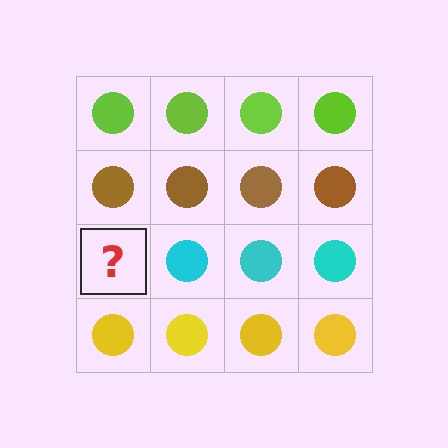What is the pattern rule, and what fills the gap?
The rule is that each row has a consistent color. The gap should be filled with a cyan circle.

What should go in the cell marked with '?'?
The missing cell should contain a cyan circle.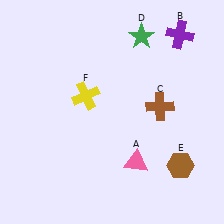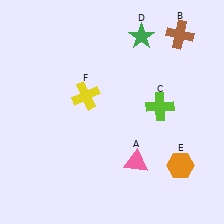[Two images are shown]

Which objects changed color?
B changed from purple to brown. C changed from brown to lime. E changed from brown to orange.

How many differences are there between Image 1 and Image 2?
There are 3 differences between the two images.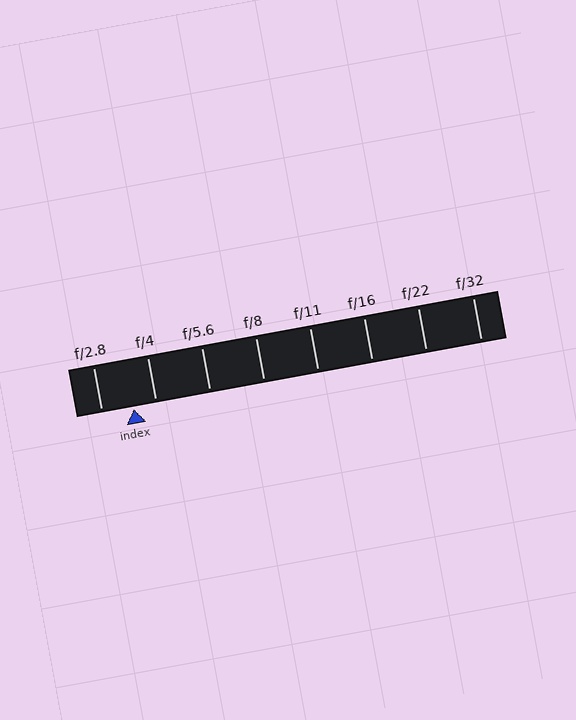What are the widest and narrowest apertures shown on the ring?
The widest aperture shown is f/2.8 and the narrowest is f/32.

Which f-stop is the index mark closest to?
The index mark is closest to f/4.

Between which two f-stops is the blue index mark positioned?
The index mark is between f/2.8 and f/4.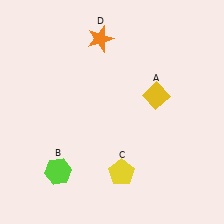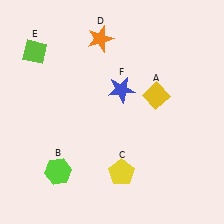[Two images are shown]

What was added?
A lime diamond (E), a blue star (F) were added in Image 2.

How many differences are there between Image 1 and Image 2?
There are 2 differences between the two images.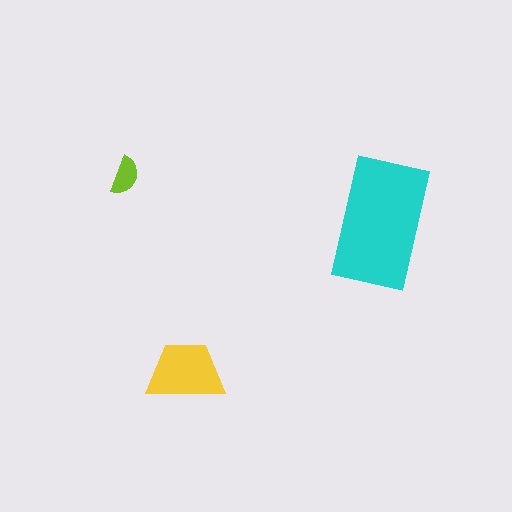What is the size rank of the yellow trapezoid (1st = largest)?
2nd.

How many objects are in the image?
There are 3 objects in the image.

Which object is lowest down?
The yellow trapezoid is bottommost.